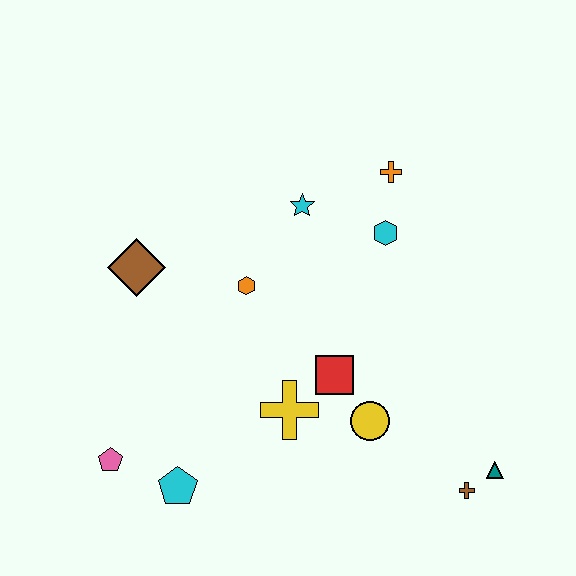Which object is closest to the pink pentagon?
The cyan pentagon is closest to the pink pentagon.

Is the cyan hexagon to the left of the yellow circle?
No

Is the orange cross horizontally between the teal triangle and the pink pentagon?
Yes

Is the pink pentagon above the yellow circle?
No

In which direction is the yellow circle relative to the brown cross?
The yellow circle is to the left of the brown cross.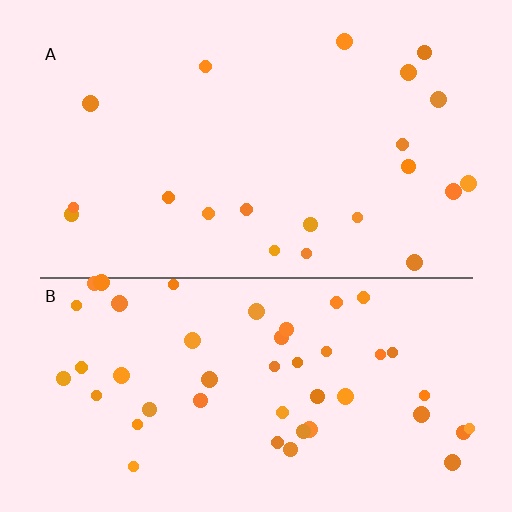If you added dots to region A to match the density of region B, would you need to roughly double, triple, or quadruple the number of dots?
Approximately double.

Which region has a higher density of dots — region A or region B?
B (the bottom).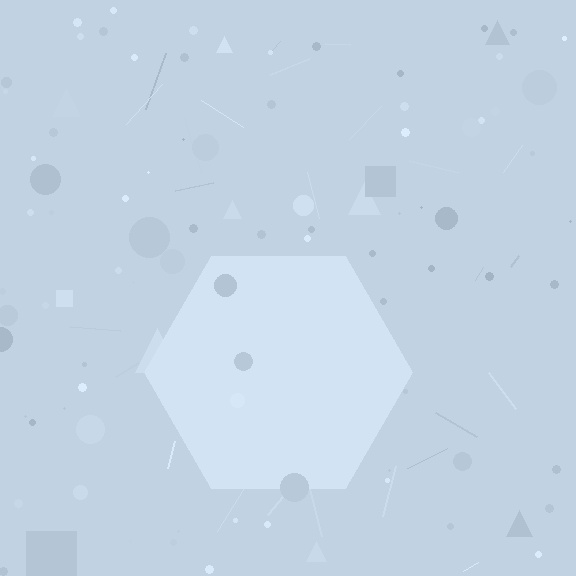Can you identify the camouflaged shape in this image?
The camouflaged shape is a hexagon.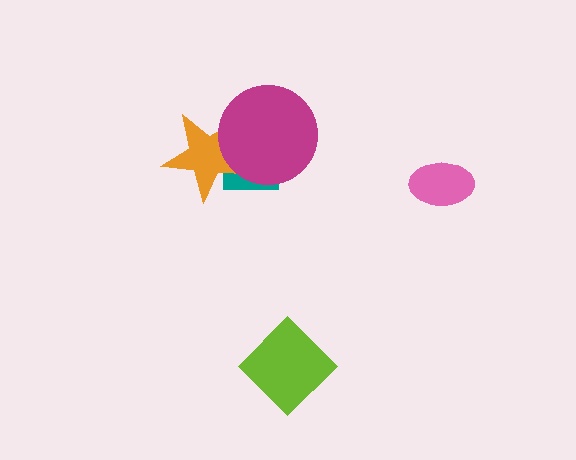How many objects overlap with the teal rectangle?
2 objects overlap with the teal rectangle.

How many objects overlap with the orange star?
2 objects overlap with the orange star.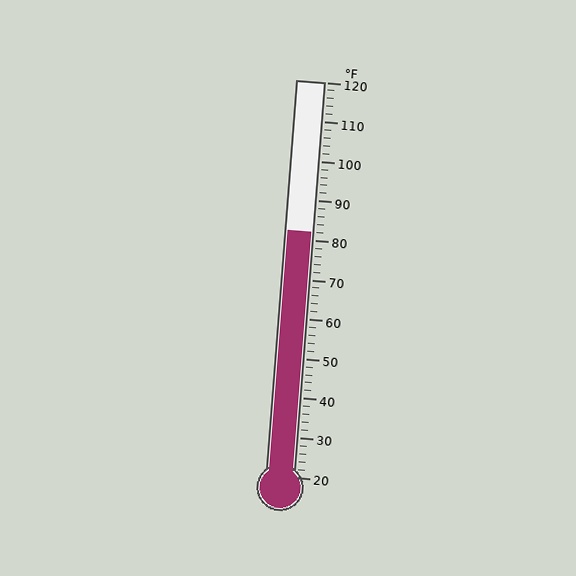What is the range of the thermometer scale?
The thermometer scale ranges from 20°F to 120°F.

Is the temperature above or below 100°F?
The temperature is below 100°F.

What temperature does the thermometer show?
The thermometer shows approximately 82°F.